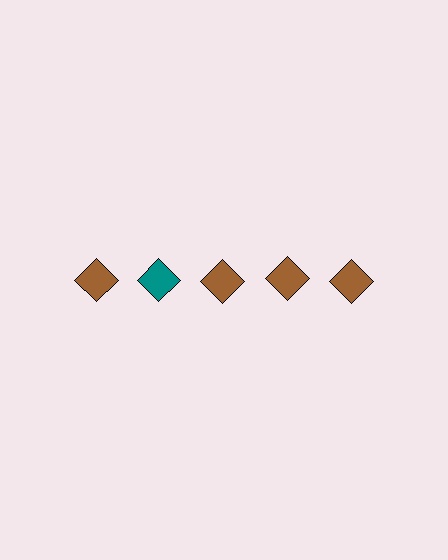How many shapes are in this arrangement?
There are 5 shapes arranged in a grid pattern.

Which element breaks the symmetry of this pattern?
The teal diamond in the top row, second from left column breaks the symmetry. All other shapes are brown diamonds.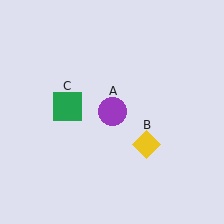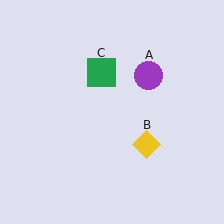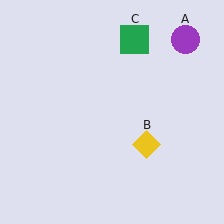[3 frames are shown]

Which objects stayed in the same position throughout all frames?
Yellow diamond (object B) remained stationary.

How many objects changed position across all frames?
2 objects changed position: purple circle (object A), green square (object C).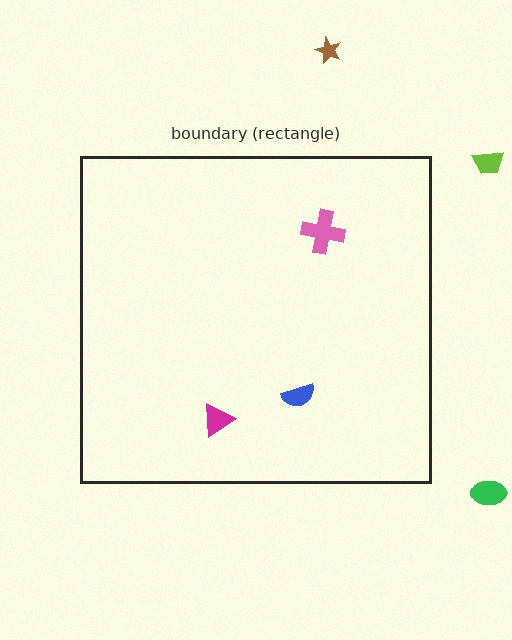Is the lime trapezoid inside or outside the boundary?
Outside.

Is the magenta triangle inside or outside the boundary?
Inside.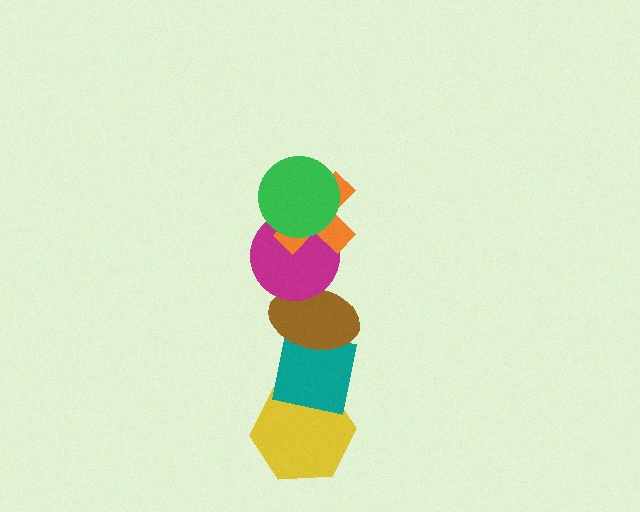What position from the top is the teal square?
The teal square is 5th from the top.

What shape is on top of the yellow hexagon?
The teal square is on top of the yellow hexagon.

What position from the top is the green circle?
The green circle is 1st from the top.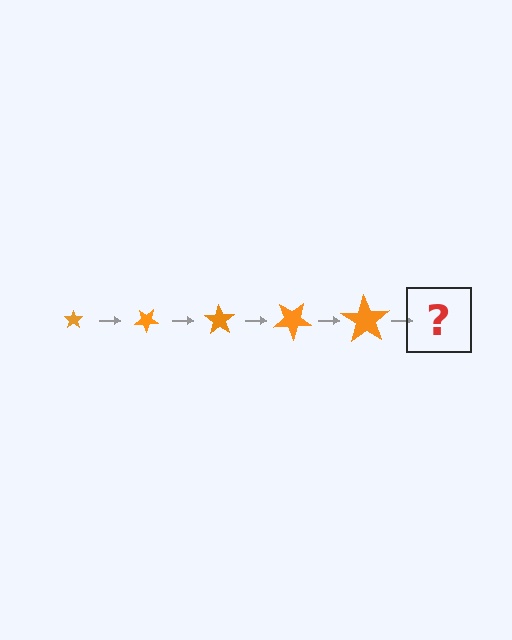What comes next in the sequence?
The next element should be a star, larger than the previous one and rotated 175 degrees from the start.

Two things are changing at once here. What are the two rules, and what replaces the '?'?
The two rules are that the star grows larger each step and it rotates 35 degrees each step. The '?' should be a star, larger than the previous one and rotated 175 degrees from the start.